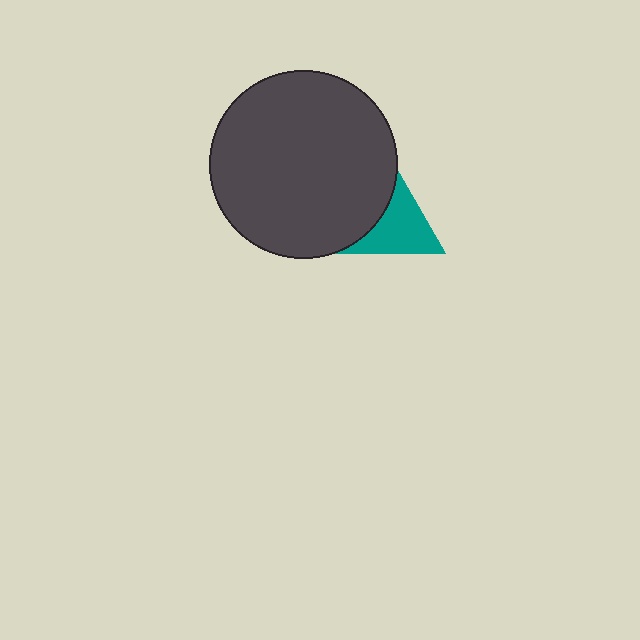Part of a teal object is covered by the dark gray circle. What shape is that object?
It is a triangle.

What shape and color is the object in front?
The object in front is a dark gray circle.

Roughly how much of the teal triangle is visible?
About half of it is visible (roughly 47%).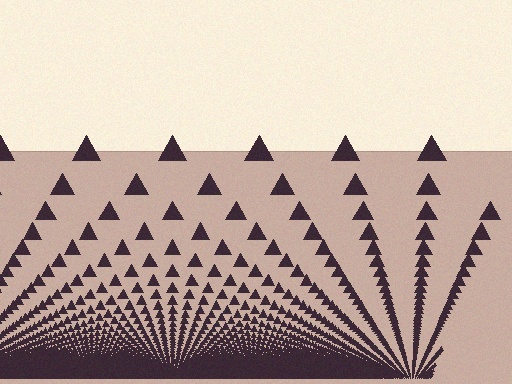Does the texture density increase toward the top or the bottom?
Density increases toward the bottom.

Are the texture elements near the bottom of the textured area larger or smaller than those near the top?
Smaller. The gradient is inverted — elements near the bottom are smaller and denser.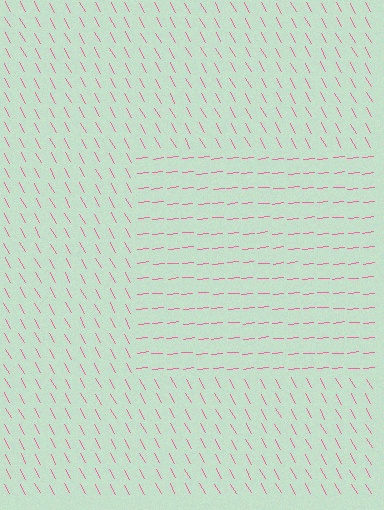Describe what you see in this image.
The image is filled with small pink line segments. A rectangle region in the image has lines oriented differently from the surrounding lines, creating a visible texture boundary.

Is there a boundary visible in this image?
Yes, there is a texture boundary formed by a change in line orientation.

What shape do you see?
I see a rectangle.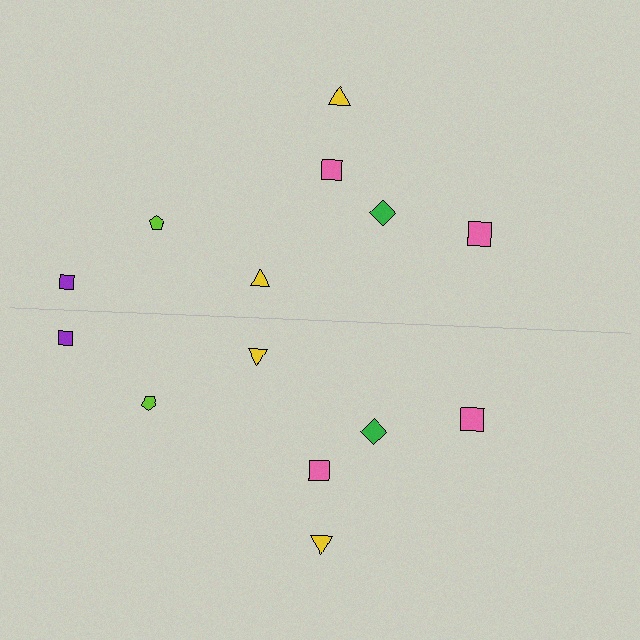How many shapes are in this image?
There are 14 shapes in this image.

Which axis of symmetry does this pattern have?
The pattern has a horizontal axis of symmetry running through the center of the image.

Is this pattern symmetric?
Yes, this pattern has bilateral (reflection) symmetry.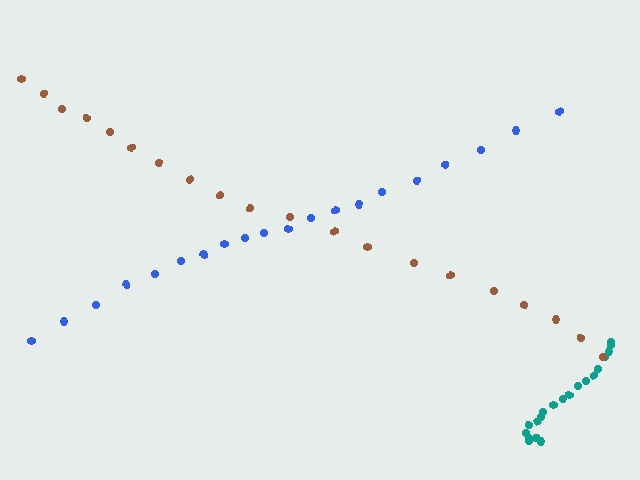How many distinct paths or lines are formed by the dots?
There are 3 distinct paths.